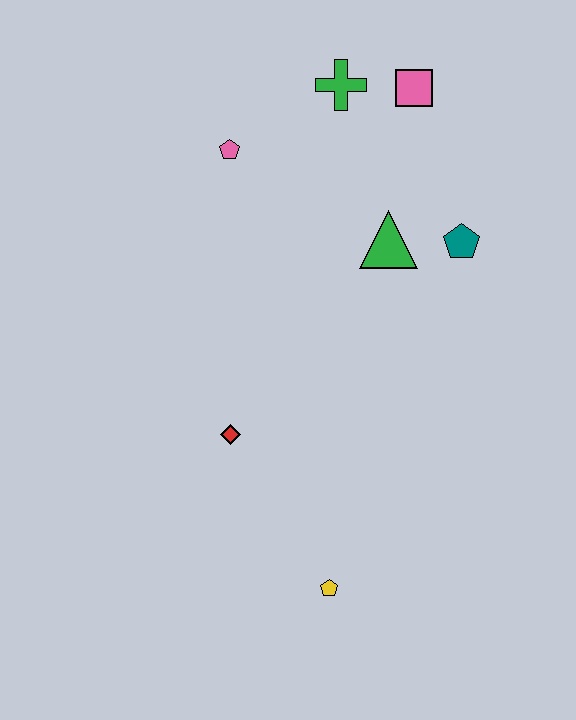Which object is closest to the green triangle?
The teal pentagon is closest to the green triangle.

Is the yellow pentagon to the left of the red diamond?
No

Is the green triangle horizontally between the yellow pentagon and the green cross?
No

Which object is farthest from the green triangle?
The yellow pentagon is farthest from the green triangle.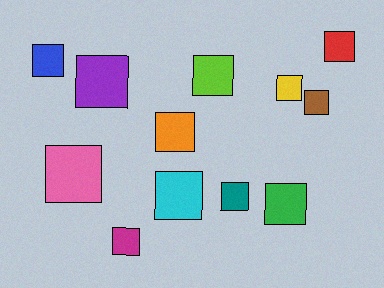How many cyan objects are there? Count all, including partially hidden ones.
There is 1 cyan object.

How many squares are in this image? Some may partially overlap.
There are 12 squares.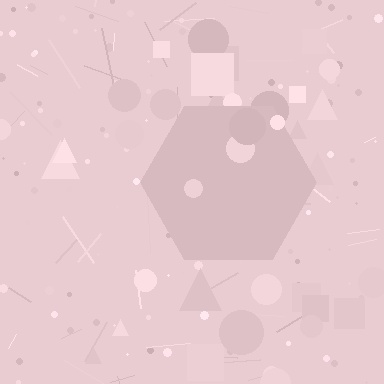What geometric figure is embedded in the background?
A hexagon is embedded in the background.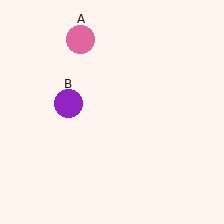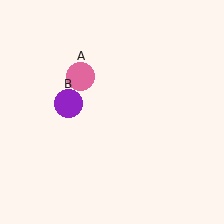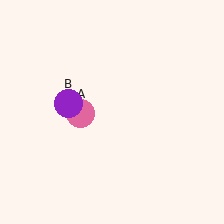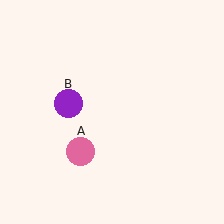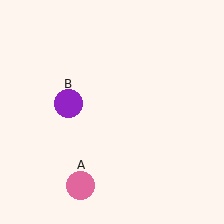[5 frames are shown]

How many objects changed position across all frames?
1 object changed position: pink circle (object A).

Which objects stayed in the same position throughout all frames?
Purple circle (object B) remained stationary.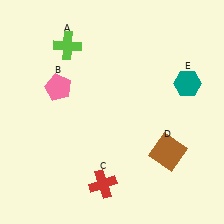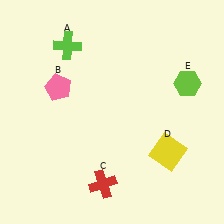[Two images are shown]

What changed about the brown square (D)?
In Image 1, D is brown. In Image 2, it changed to yellow.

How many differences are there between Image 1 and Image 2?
There are 2 differences between the two images.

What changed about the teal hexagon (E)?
In Image 1, E is teal. In Image 2, it changed to lime.